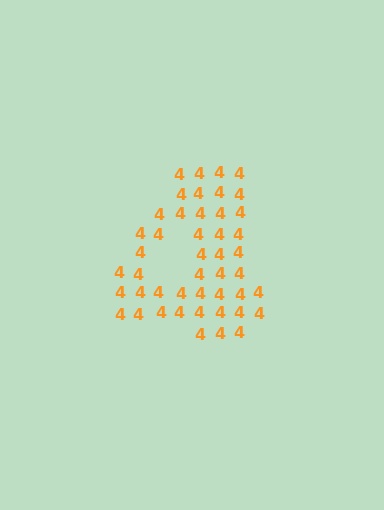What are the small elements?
The small elements are digit 4's.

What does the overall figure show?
The overall figure shows the digit 4.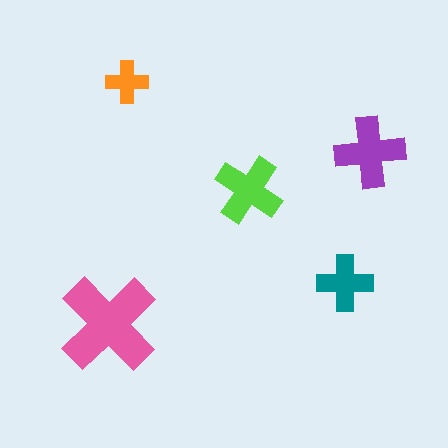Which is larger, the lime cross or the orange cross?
The lime one.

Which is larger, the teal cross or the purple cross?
The purple one.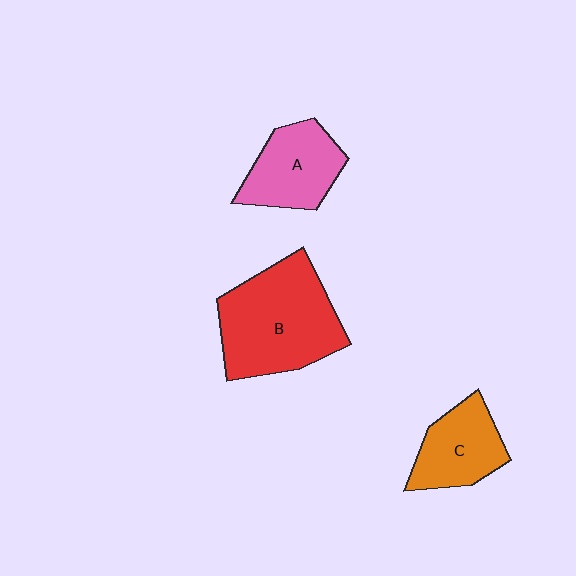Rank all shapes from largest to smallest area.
From largest to smallest: B (red), A (pink), C (orange).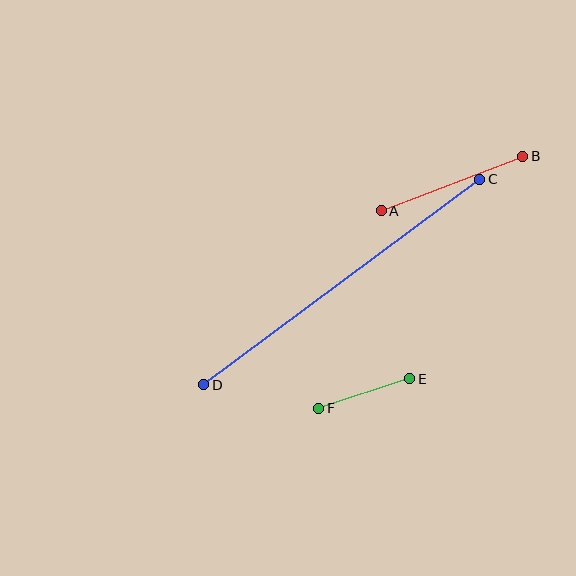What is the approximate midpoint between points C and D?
The midpoint is at approximately (342, 282) pixels.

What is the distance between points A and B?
The distance is approximately 151 pixels.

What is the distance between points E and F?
The distance is approximately 96 pixels.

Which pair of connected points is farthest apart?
Points C and D are farthest apart.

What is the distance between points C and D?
The distance is approximately 344 pixels.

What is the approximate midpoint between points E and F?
The midpoint is at approximately (364, 393) pixels.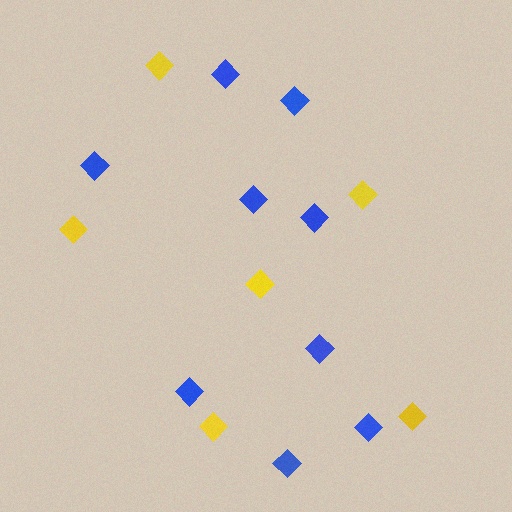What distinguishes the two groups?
There are 2 groups: one group of yellow diamonds (6) and one group of blue diamonds (9).